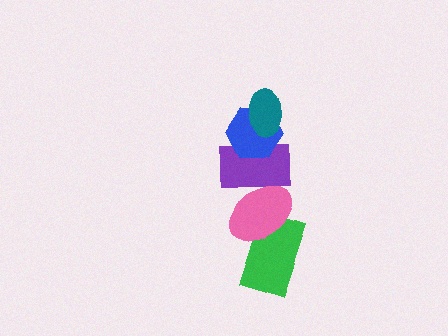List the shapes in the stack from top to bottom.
From top to bottom: the teal ellipse, the blue hexagon, the purple rectangle, the pink ellipse, the green rectangle.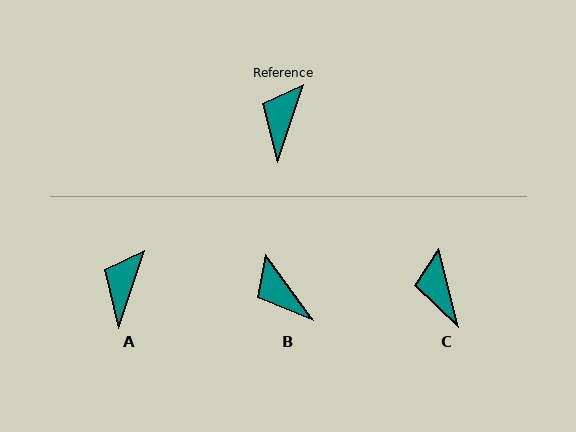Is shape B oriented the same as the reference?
No, it is off by about 54 degrees.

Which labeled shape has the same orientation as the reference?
A.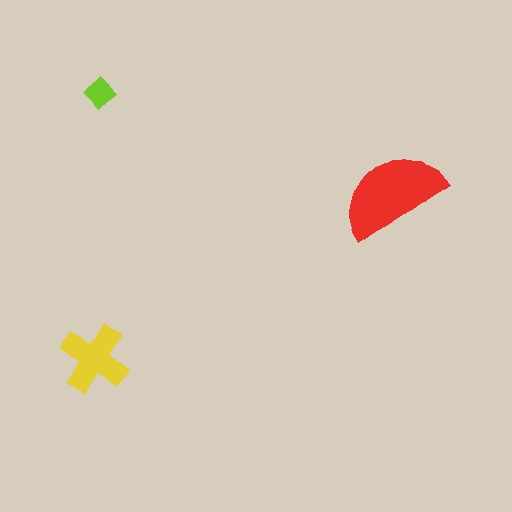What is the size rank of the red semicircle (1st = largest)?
1st.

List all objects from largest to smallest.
The red semicircle, the yellow cross, the lime diamond.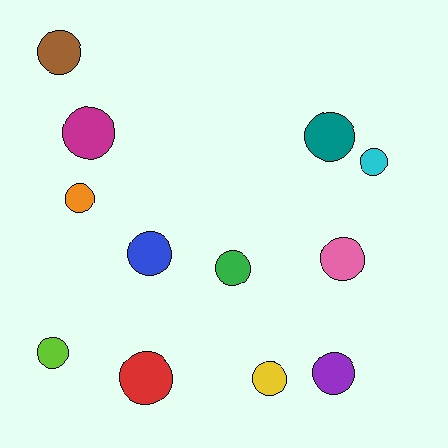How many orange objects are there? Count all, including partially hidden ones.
There is 1 orange object.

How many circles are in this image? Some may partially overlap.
There are 12 circles.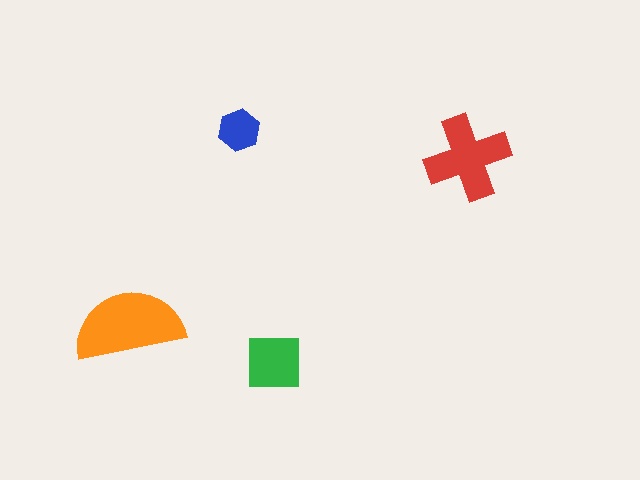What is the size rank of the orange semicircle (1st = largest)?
1st.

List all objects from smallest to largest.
The blue hexagon, the green square, the red cross, the orange semicircle.